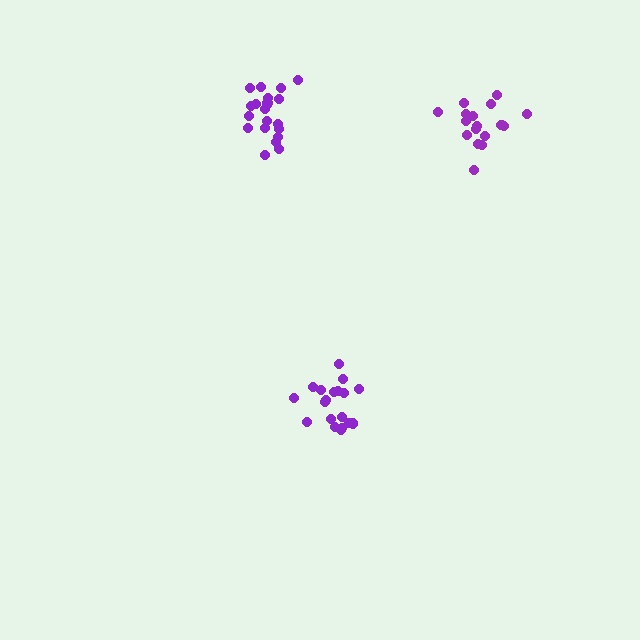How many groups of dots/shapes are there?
There are 3 groups.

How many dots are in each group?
Group 1: 21 dots, Group 2: 18 dots, Group 3: 19 dots (58 total).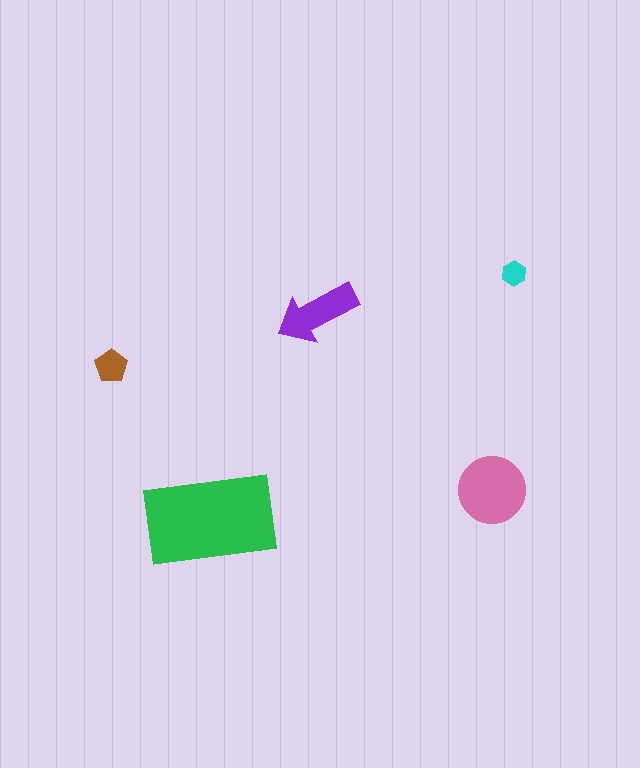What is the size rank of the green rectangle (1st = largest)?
1st.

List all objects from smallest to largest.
The cyan hexagon, the brown pentagon, the purple arrow, the pink circle, the green rectangle.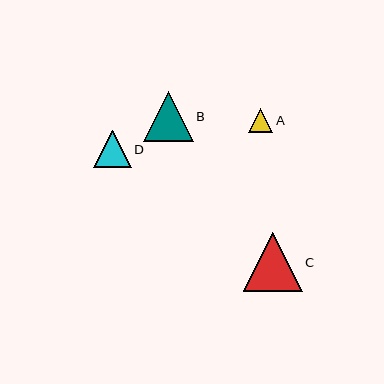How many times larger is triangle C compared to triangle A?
Triangle C is approximately 2.4 times the size of triangle A.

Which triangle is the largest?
Triangle C is the largest with a size of approximately 59 pixels.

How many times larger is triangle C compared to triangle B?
Triangle C is approximately 1.2 times the size of triangle B.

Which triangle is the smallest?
Triangle A is the smallest with a size of approximately 25 pixels.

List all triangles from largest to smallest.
From largest to smallest: C, B, D, A.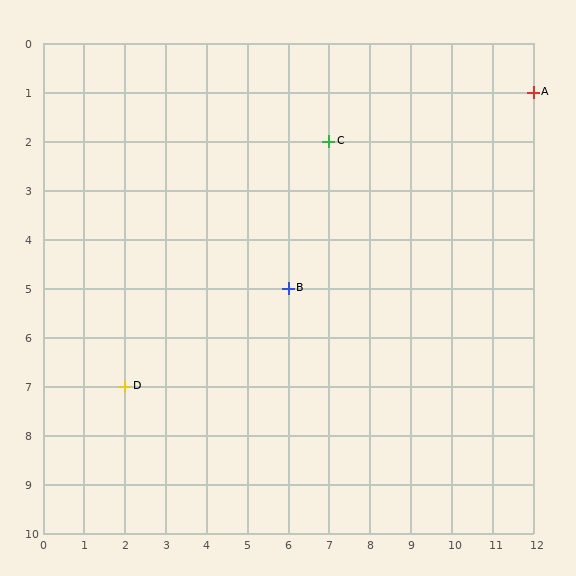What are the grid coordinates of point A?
Point A is at grid coordinates (12, 1).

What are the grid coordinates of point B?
Point B is at grid coordinates (6, 5).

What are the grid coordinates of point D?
Point D is at grid coordinates (2, 7).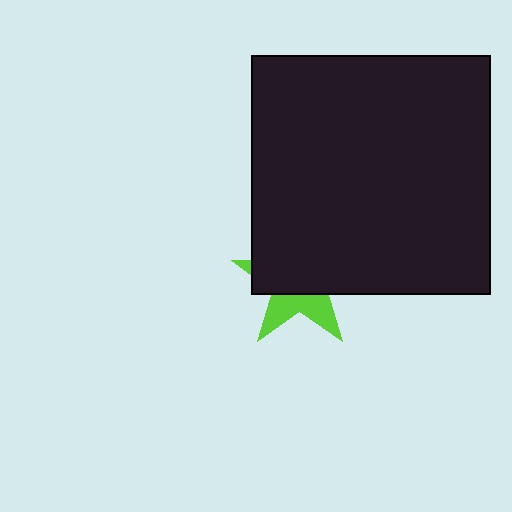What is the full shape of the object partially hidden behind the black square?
The partially hidden object is a lime star.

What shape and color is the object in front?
The object in front is a black square.